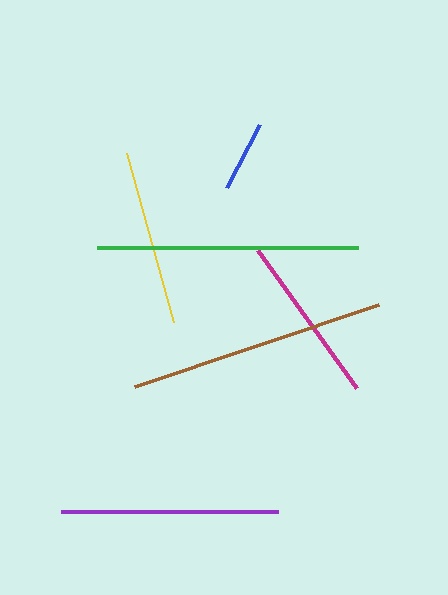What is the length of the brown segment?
The brown segment is approximately 258 pixels long.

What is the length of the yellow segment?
The yellow segment is approximately 175 pixels long.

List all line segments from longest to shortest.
From longest to shortest: green, brown, purple, yellow, magenta, blue.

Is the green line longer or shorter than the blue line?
The green line is longer than the blue line.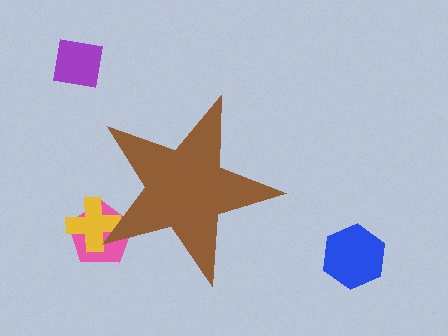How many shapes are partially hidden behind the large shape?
2 shapes are partially hidden.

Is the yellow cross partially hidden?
Yes, the yellow cross is partially hidden behind the brown star.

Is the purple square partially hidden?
No, the purple square is fully visible.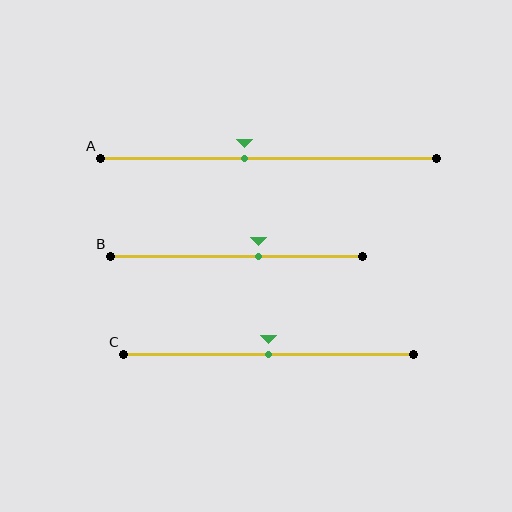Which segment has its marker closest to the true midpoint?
Segment C has its marker closest to the true midpoint.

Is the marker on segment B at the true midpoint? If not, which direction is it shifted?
No, the marker on segment B is shifted to the right by about 9% of the segment length.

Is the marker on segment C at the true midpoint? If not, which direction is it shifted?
Yes, the marker on segment C is at the true midpoint.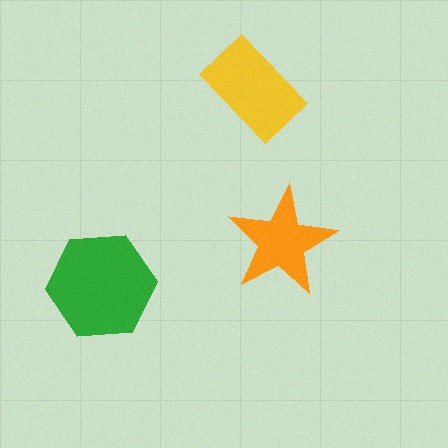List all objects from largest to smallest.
The green hexagon, the yellow rectangle, the orange star.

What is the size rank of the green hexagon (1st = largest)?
1st.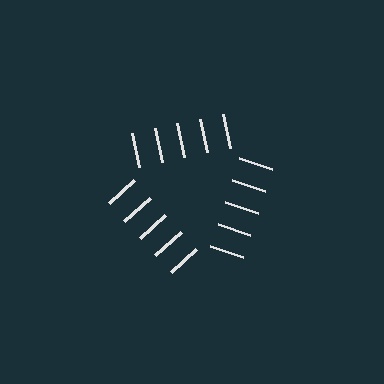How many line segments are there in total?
15 — 5 along each of the 3 edges.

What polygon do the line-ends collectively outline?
An illusory triangle — the line segments terminate on its edges but no continuous stroke is drawn.